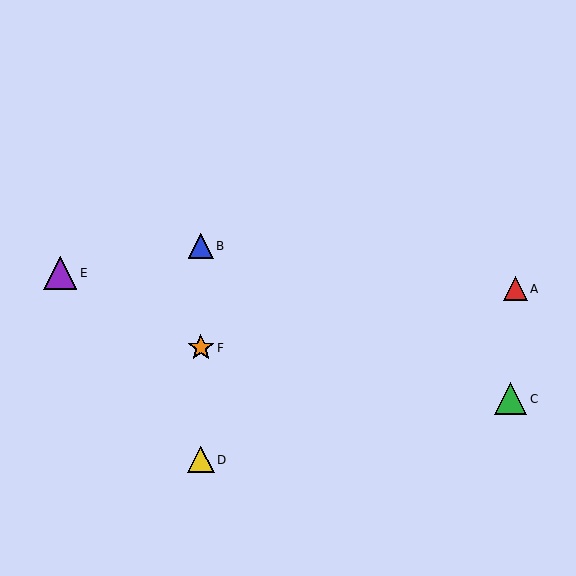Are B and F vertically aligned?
Yes, both are at x≈201.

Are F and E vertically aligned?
No, F is at x≈201 and E is at x≈60.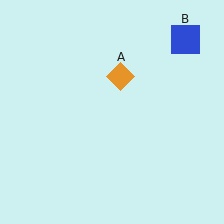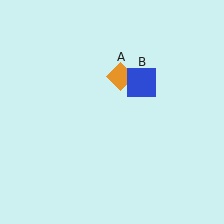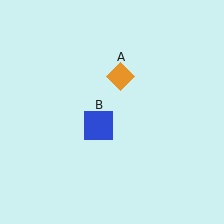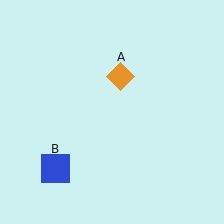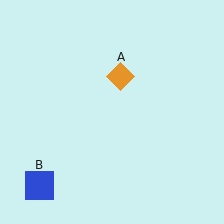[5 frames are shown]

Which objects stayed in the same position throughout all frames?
Orange diamond (object A) remained stationary.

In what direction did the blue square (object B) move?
The blue square (object B) moved down and to the left.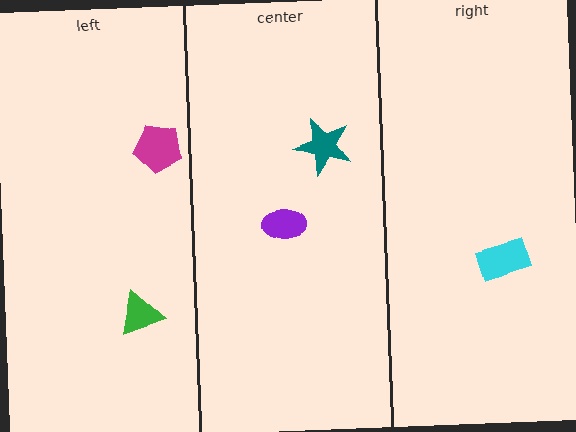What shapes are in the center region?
The teal star, the purple ellipse.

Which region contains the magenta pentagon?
The left region.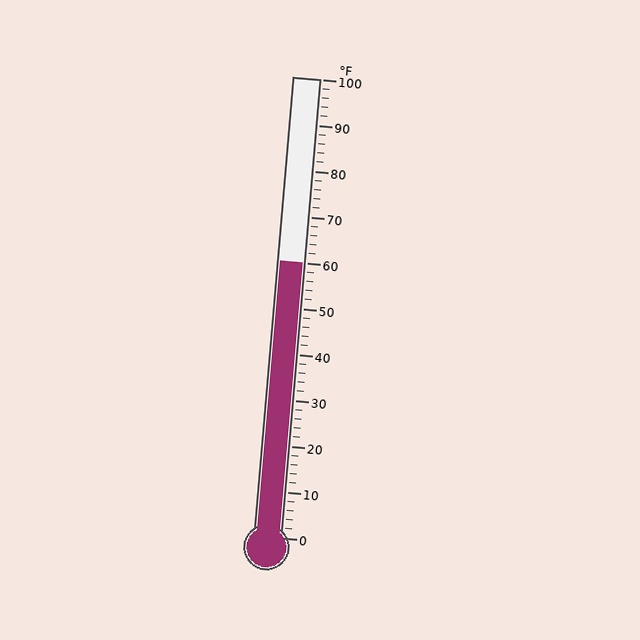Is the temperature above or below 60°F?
The temperature is at 60°F.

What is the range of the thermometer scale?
The thermometer scale ranges from 0°F to 100°F.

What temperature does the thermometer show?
The thermometer shows approximately 60°F.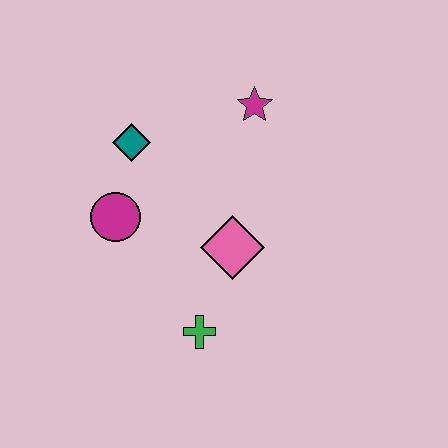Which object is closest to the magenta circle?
The teal diamond is closest to the magenta circle.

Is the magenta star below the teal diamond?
No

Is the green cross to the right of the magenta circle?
Yes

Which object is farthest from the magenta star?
The green cross is farthest from the magenta star.